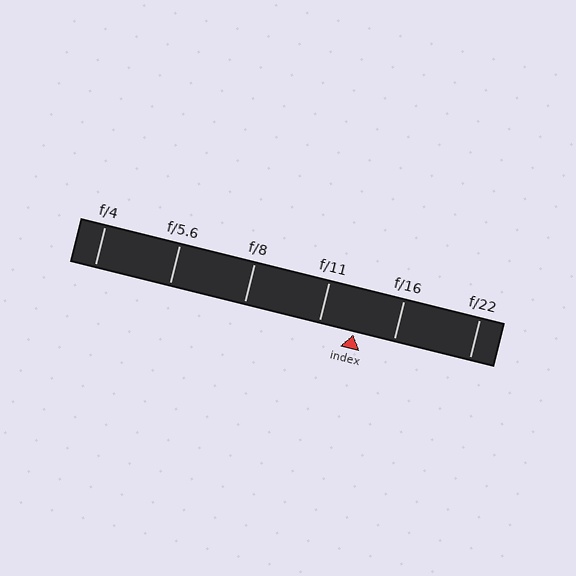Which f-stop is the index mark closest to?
The index mark is closest to f/11.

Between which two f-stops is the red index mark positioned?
The index mark is between f/11 and f/16.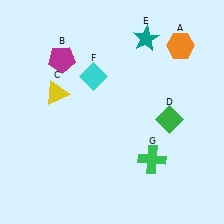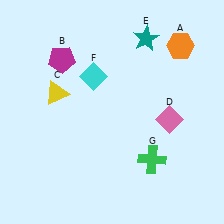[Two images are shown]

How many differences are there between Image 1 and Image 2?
There is 1 difference between the two images.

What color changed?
The diamond (D) changed from green in Image 1 to pink in Image 2.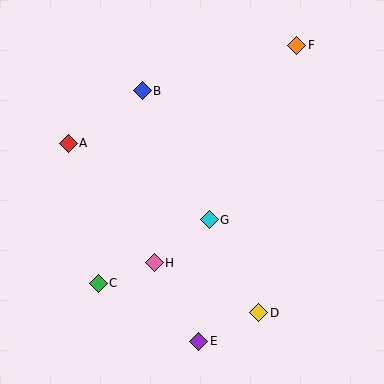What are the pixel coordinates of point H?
Point H is at (154, 263).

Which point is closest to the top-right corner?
Point F is closest to the top-right corner.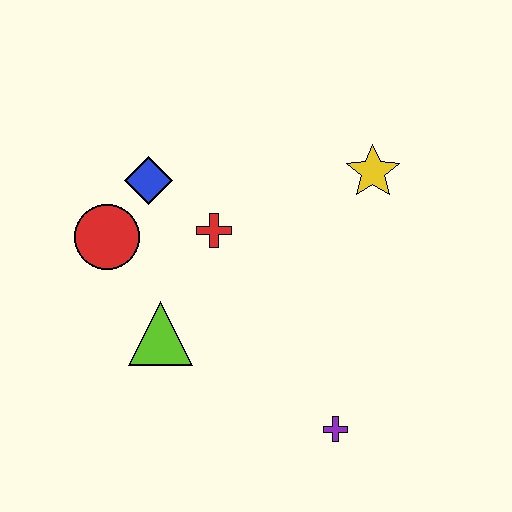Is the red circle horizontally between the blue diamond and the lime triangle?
No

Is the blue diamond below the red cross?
No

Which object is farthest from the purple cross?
The blue diamond is farthest from the purple cross.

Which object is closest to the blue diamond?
The red circle is closest to the blue diamond.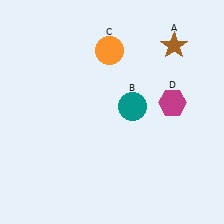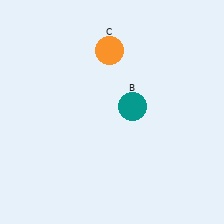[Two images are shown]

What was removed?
The magenta hexagon (D), the brown star (A) were removed in Image 2.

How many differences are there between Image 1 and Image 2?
There are 2 differences between the two images.